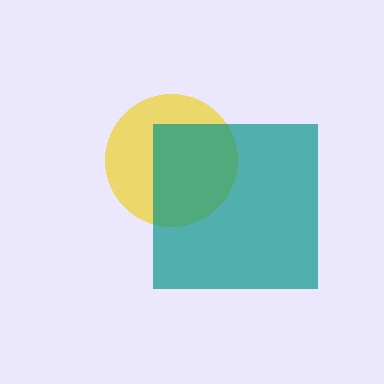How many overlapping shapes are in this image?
There are 2 overlapping shapes in the image.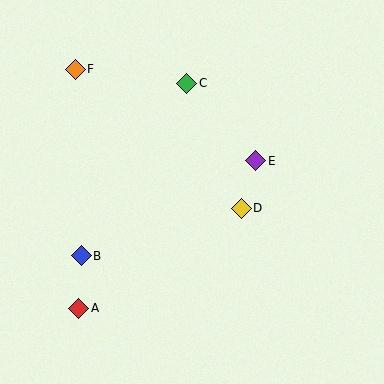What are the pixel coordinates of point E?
Point E is at (256, 161).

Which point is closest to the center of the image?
Point D at (241, 208) is closest to the center.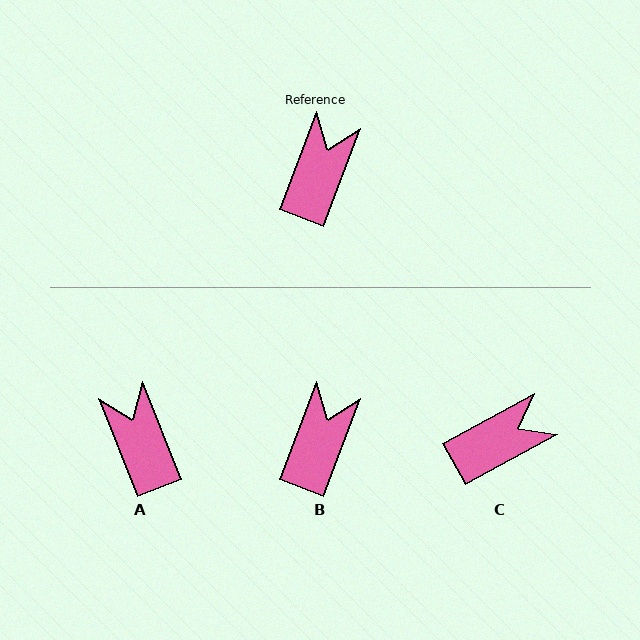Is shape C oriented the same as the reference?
No, it is off by about 40 degrees.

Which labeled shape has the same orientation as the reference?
B.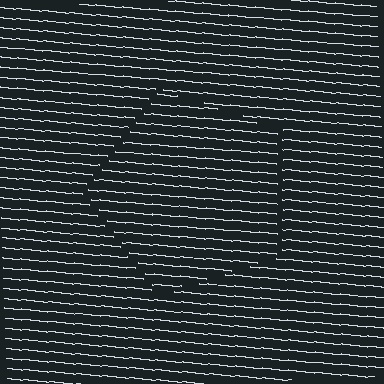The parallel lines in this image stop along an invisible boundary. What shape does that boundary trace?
An illusory pentagon. The interior of the shape contains the same grating, shifted by half a period — the contour is defined by the phase discontinuity where line-ends from the inner and outer gratings abut.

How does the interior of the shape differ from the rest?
The interior of the shape contains the same grating, shifted by half a period — the contour is defined by the phase discontinuity where line-ends from the inner and outer gratings abut.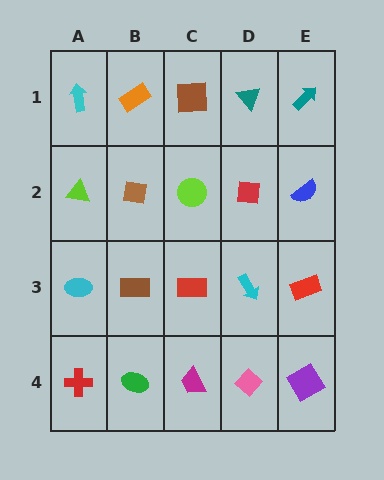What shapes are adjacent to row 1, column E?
A blue semicircle (row 2, column E), a teal triangle (row 1, column D).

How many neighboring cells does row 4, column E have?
2.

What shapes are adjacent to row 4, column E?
A red rectangle (row 3, column E), a pink diamond (row 4, column D).